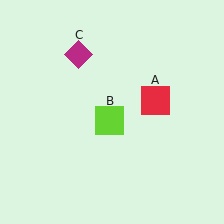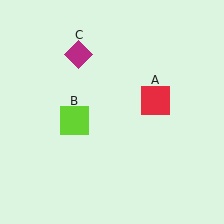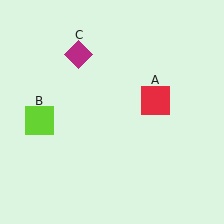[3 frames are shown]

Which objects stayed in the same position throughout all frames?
Red square (object A) and magenta diamond (object C) remained stationary.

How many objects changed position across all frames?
1 object changed position: lime square (object B).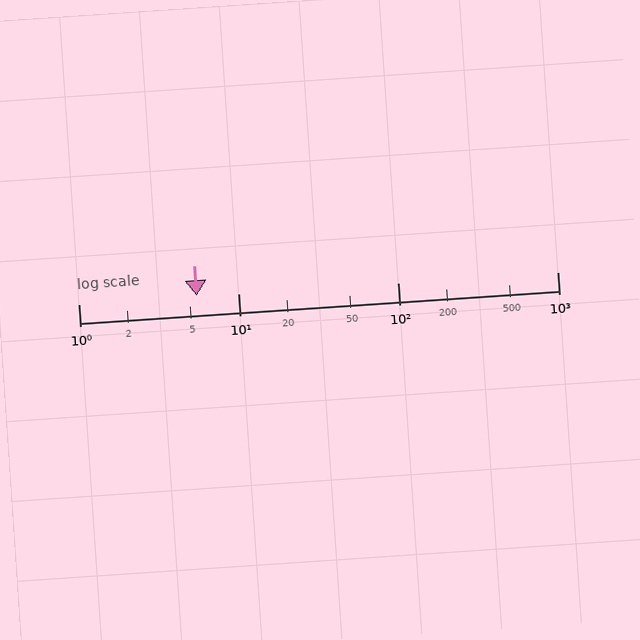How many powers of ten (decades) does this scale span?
The scale spans 3 decades, from 1 to 1000.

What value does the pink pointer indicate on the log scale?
The pointer indicates approximately 5.5.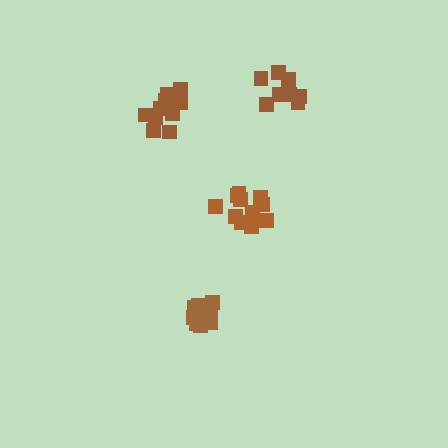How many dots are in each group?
Group 1: 12 dots, Group 2: 12 dots, Group 3: 11 dots, Group 4: 9 dots (44 total).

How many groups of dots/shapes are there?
There are 4 groups.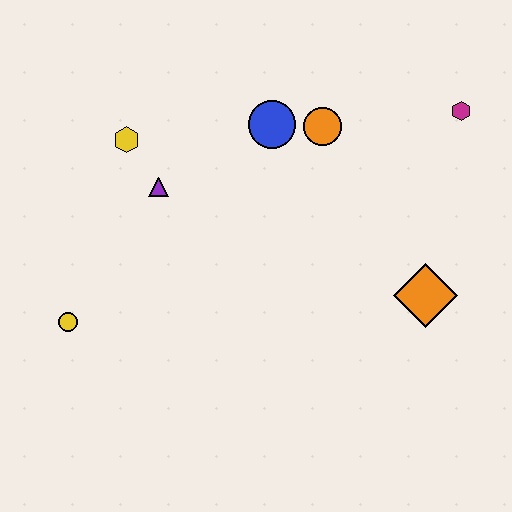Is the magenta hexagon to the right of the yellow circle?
Yes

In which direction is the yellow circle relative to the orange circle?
The yellow circle is to the left of the orange circle.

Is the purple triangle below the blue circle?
Yes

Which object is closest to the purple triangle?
The yellow hexagon is closest to the purple triangle.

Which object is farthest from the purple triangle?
The magenta hexagon is farthest from the purple triangle.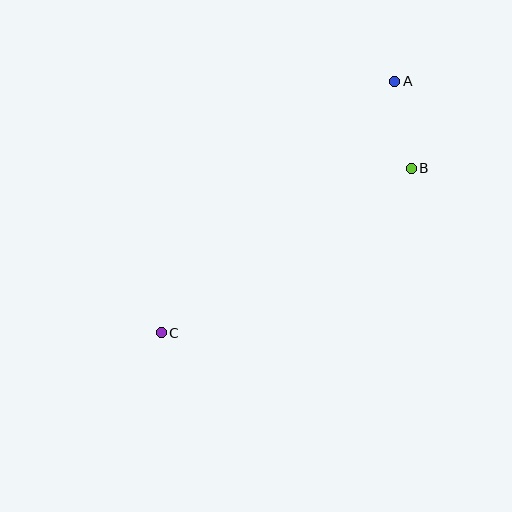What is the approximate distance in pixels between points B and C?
The distance between B and C is approximately 299 pixels.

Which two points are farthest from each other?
Points A and C are farthest from each other.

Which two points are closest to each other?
Points A and B are closest to each other.